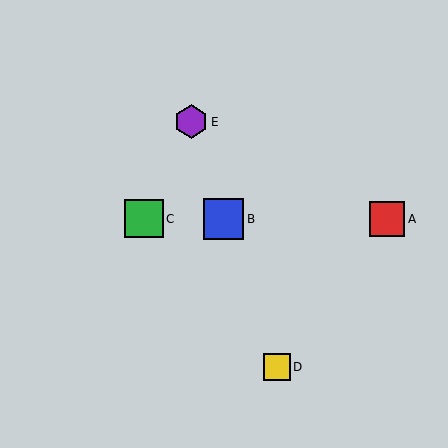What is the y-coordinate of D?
Object D is at y≈367.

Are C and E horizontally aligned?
No, C is at y≈219 and E is at y≈122.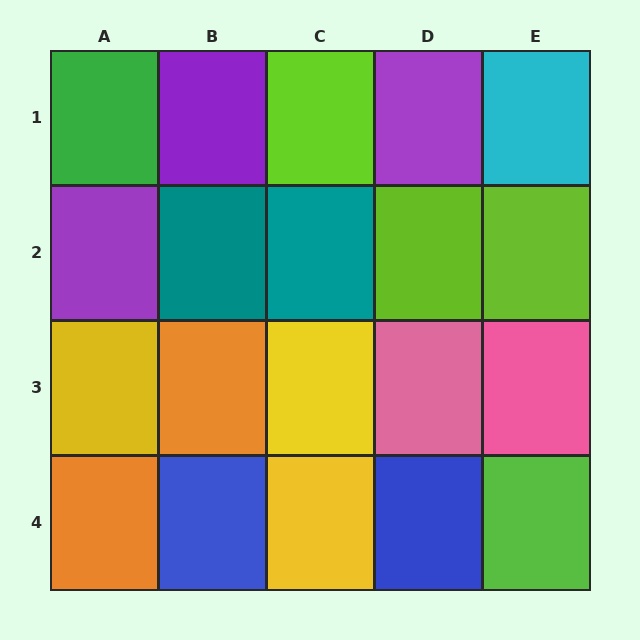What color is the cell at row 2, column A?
Purple.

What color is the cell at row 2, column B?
Teal.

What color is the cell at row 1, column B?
Purple.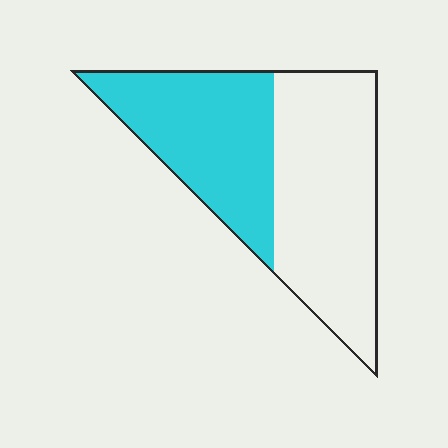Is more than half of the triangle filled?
No.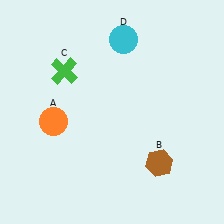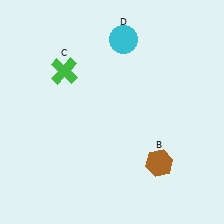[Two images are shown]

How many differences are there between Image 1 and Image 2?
There is 1 difference between the two images.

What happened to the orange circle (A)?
The orange circle (A) was removed in Image 2. It was in the bottom-left area of Image 1.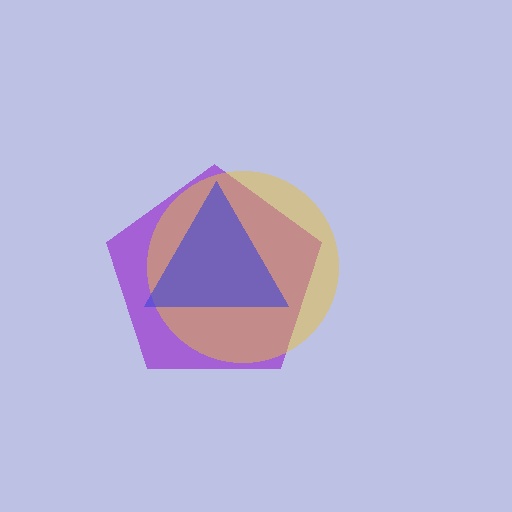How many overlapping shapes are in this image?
There are 3 overlapping shapes in the image.